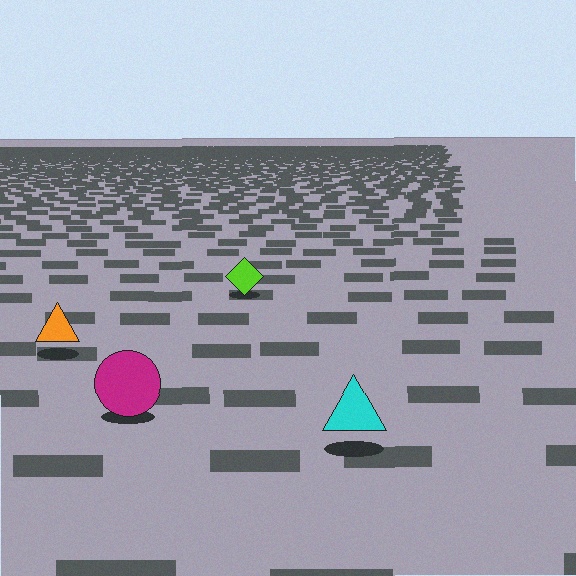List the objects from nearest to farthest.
From nearest to farthest: the cyan triangle, the magenta circle, the orange triangle, the lime diamond.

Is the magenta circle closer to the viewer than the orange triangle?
Yes. The magenta circle is closer — you can tell from the texture gradient: the ground texture is coarser near it.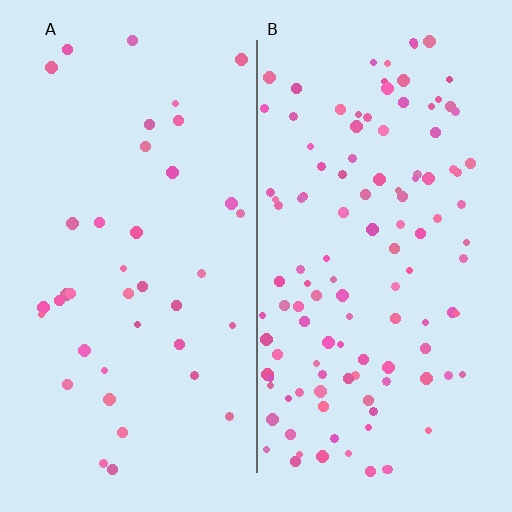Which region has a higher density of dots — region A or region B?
B (the right).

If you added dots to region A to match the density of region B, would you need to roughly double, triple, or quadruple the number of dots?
Approximately triple.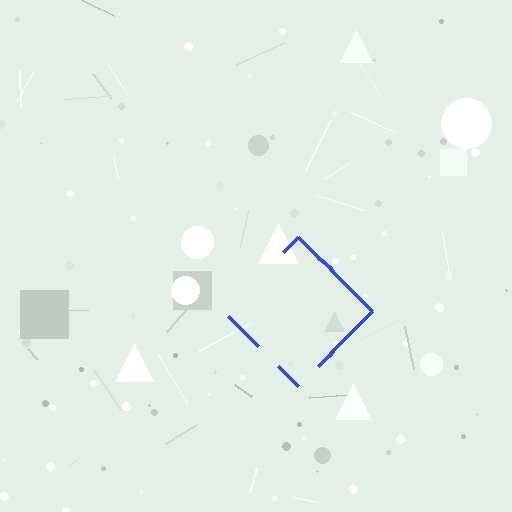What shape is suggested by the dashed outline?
The dashed outline suggests a diamond.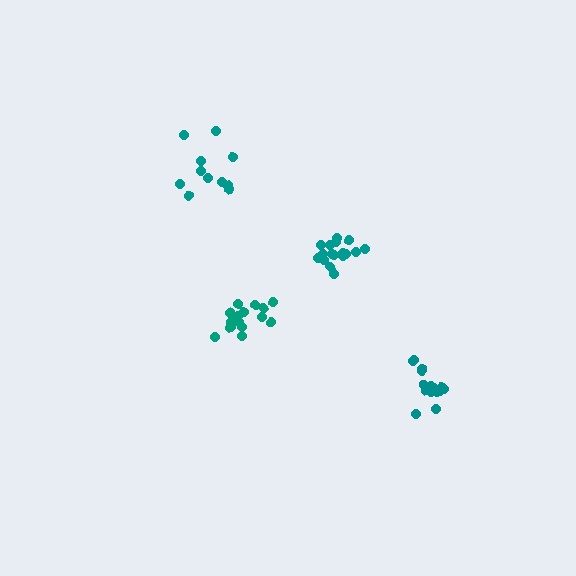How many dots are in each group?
Group 1: 14 dots, Group 2: 17 dots, Group 3: 16 dots, Group 4: 11 dots (58 total).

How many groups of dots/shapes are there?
There are 4 groups.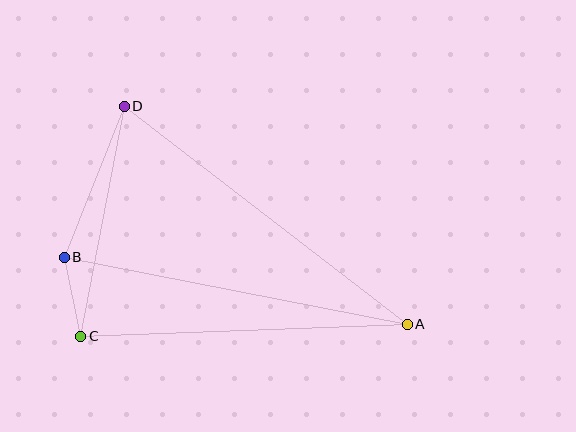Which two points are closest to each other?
Points B and C are closest to each other.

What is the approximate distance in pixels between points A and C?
The distance between A and C is approximately 327 pixels.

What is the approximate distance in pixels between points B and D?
The distance between B and D is approximately 163 pixels.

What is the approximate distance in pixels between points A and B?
The distance between A and B is approximately 350 pixels.